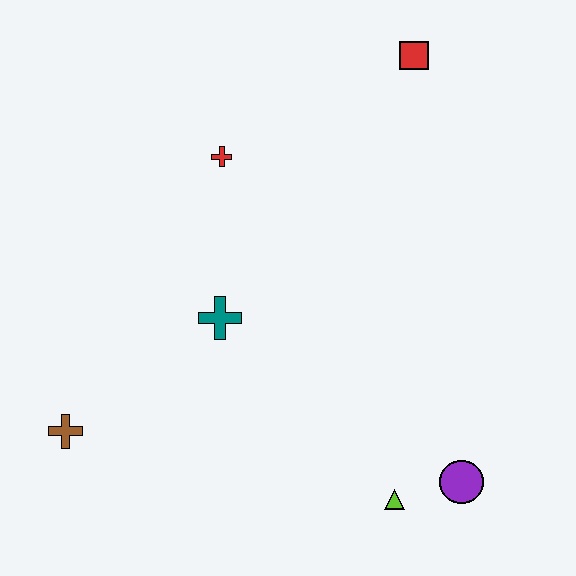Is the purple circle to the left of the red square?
No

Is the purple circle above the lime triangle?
Yes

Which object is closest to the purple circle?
The lime triangle is closest to the purple circle.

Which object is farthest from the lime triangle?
The red square is farthest from the lime triangle.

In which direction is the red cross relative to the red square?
The red cross is to the left of the red square.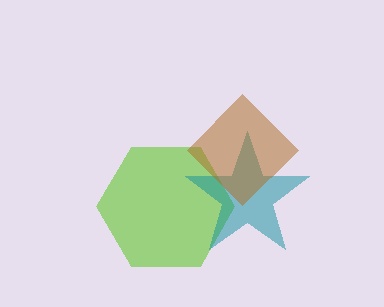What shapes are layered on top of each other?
The layered shapes are: a lime hexagon, a teal star, a brown diamond.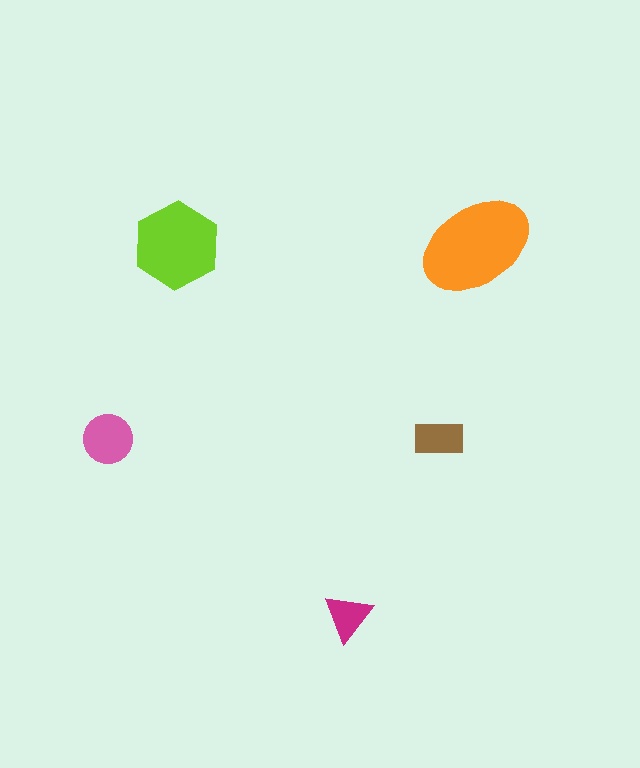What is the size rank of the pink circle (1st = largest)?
3rd.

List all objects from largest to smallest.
The orange ellipse, the lime hexagon, the pink circle, the brown rectangle, the magenta triangle.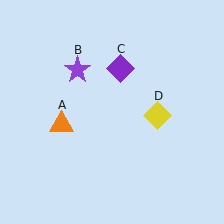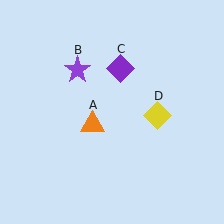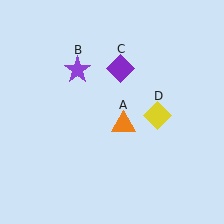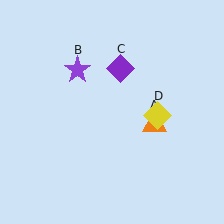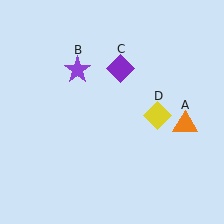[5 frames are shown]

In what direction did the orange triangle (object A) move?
The orange triangle (object A) moved right.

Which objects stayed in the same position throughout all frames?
Purple star (object B) and purple diamond (object C) and yellow diamond (object D) remained stationary.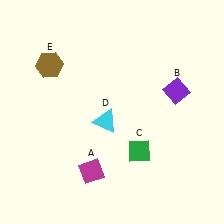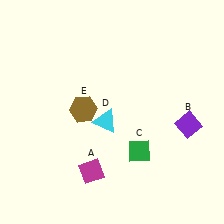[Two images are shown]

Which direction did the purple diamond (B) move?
The purple diamond (B) moved down.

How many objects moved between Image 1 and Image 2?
2 objects moved between the two images.